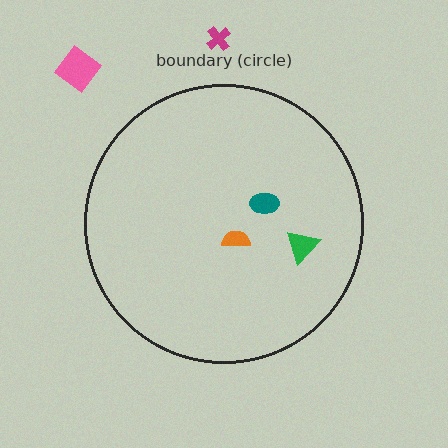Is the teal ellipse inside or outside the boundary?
Inside.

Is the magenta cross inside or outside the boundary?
Outside.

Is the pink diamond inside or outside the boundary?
Outside.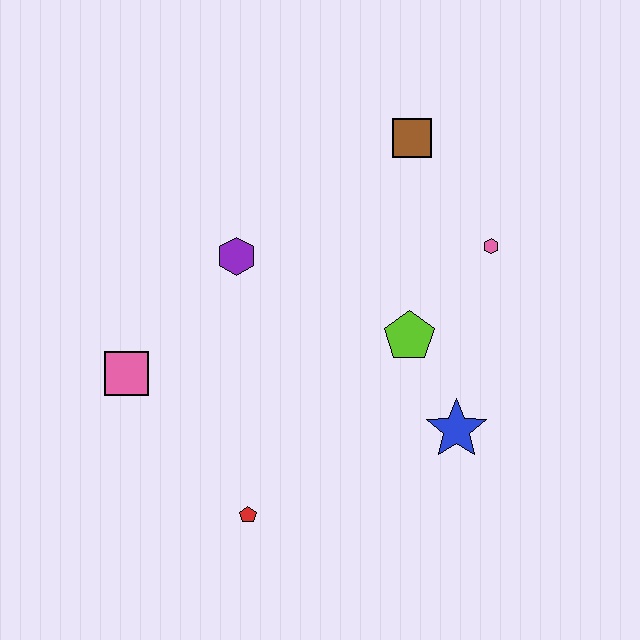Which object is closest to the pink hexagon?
The lime pentagon is closest to the pink hexagon.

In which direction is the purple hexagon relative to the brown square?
The purple hexagon is to the left of the brown square.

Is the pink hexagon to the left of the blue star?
No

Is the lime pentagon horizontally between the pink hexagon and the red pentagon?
Yes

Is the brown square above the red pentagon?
Yes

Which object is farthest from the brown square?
The red pentagon is farthest from the brown square.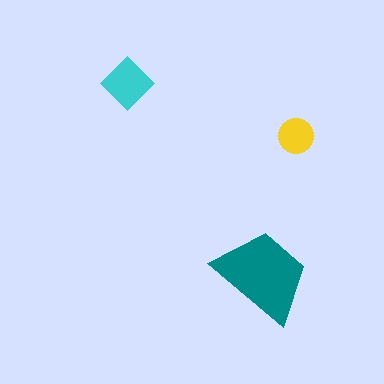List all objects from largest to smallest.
The teal trapezoid, the cyan diamond, the yellow circle.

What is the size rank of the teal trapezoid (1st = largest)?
1st.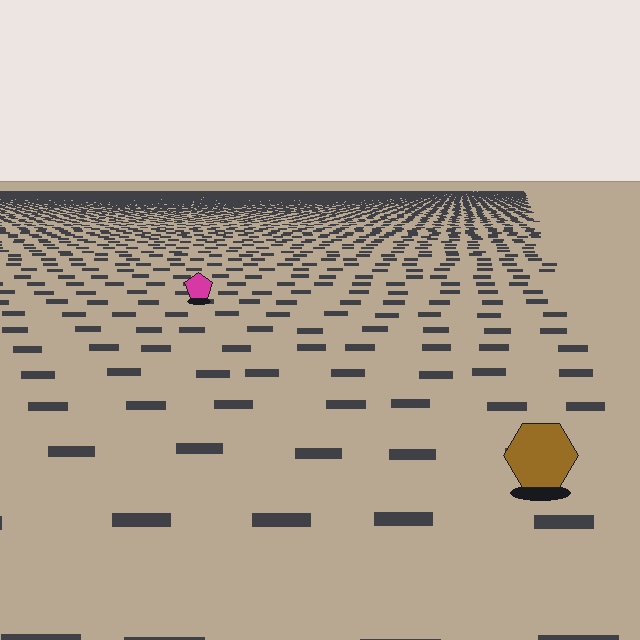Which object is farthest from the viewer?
The magenta pentagon is farthest from the viewer. It appears smaller and the ground texture around it is denser.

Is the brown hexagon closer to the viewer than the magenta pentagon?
Yes. The brown hexagon is closer — you can tell from the texture gradient: the ground texture is coarser near it.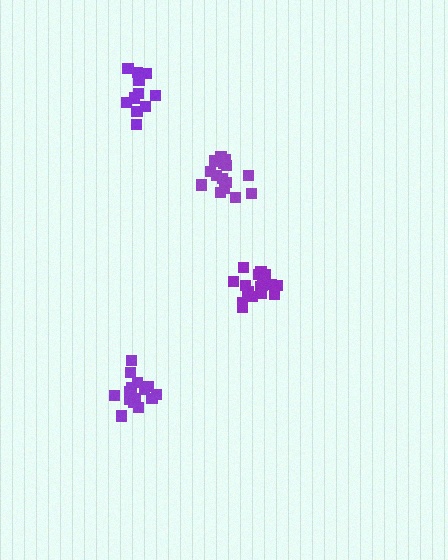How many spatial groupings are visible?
There are 4 spatial groupings.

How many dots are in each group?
Group 1: 17 dots, Group 2: 11 dots, Group 3: 16 dots, Group 4: 16 dots (60 total).